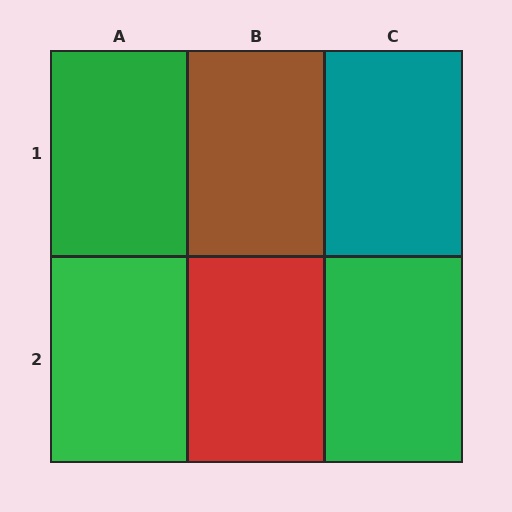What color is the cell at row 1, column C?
Teal.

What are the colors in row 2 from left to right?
Green, red, green.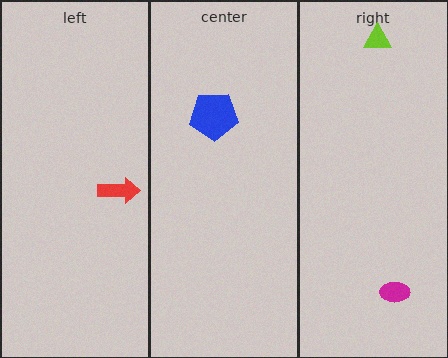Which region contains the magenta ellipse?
The right region.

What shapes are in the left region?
The red arrow.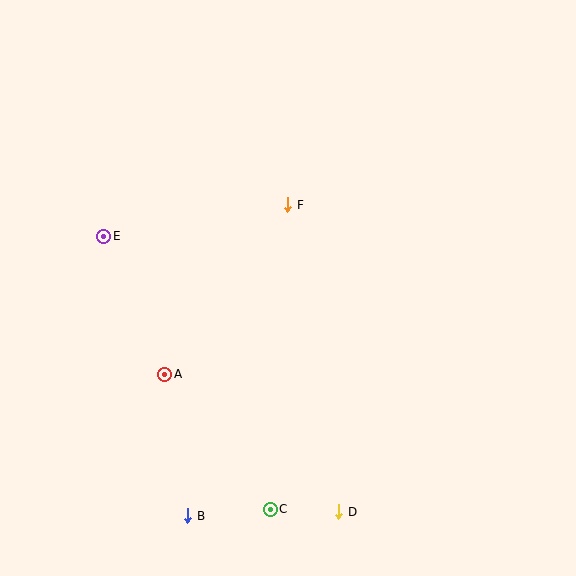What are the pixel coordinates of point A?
Point A is at (165, 374).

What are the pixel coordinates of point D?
Point D is at (339, 512).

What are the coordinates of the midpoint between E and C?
The midpoint between E and C is at (187, 373).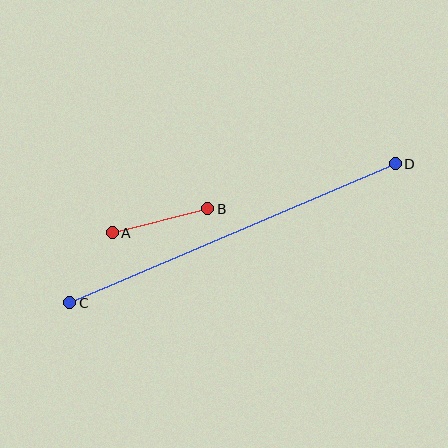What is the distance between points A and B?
The distance is approximately 98 pixels.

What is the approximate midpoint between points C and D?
The midpoint is at approximately (233, 233) pixels.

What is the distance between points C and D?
The distance is approximately 354 pixels.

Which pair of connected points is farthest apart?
Points C and D are farthest apart.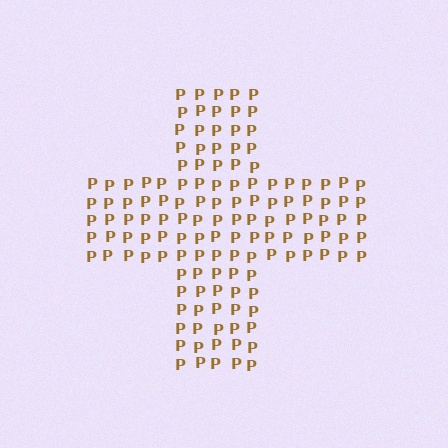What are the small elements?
The small elements are letter P's.